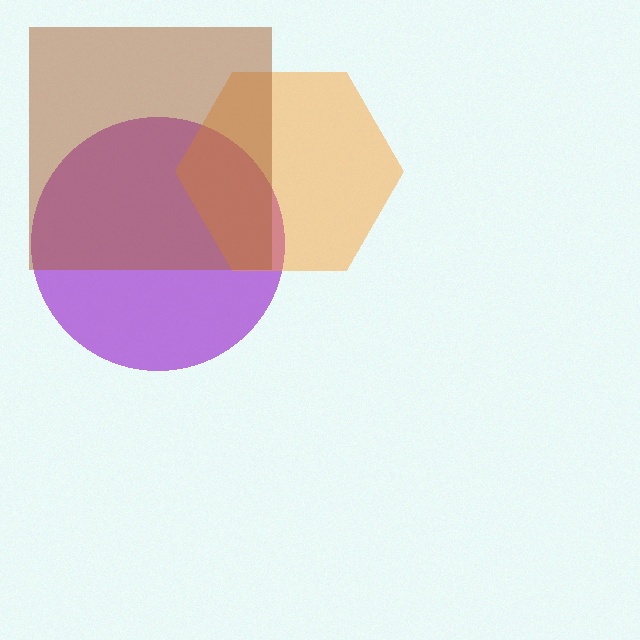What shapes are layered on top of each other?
The layered shapes are: a purple circle, an orange hexagon, a brown square.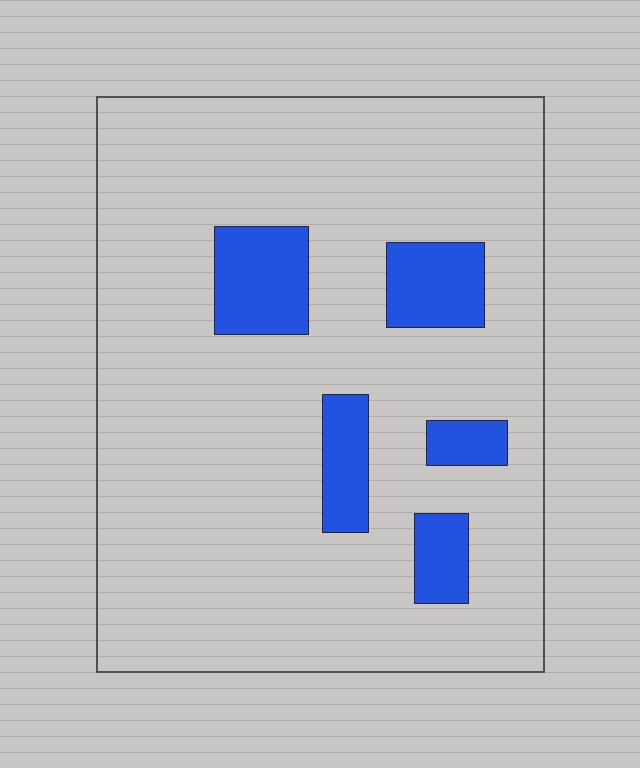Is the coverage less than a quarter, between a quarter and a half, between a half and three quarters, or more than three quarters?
Less than a quarter.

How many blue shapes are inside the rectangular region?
5.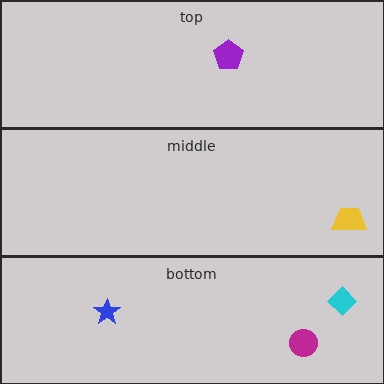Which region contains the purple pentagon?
The top region.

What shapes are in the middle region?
The yellow trapezoid.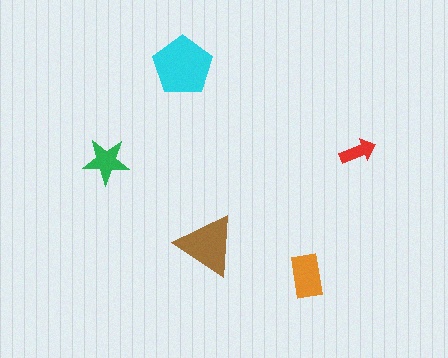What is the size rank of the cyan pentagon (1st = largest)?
1st.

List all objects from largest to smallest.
The cyan pentagon, the brown triangle, the orange rectangle, the green star, the red arrow.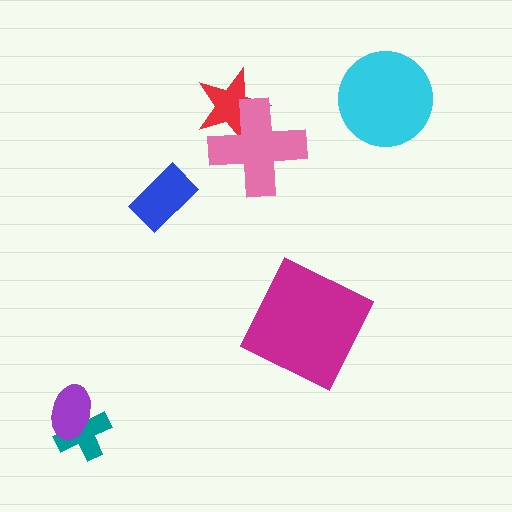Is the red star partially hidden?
Yes, it is partially covered by another shape.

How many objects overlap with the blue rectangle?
0 objects overlap with the blue rectangle.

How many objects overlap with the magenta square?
0 objects overlap with the magenta square.